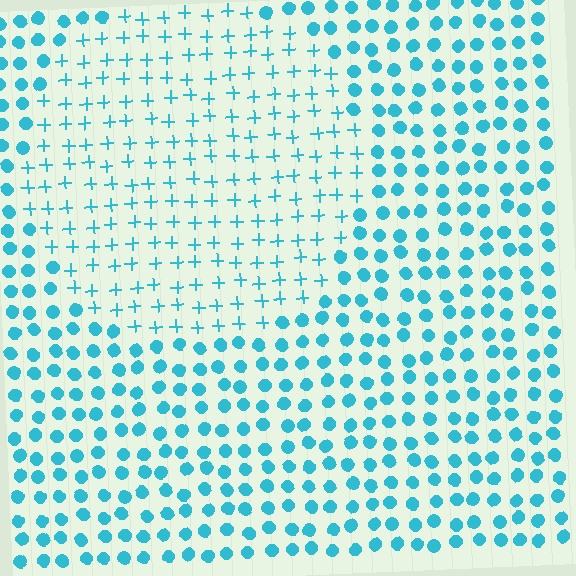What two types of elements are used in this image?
The image uses plus signs inside the circle region and circles outside it.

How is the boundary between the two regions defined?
The boundary is defined by a change in element shape: plus signs inside vs. circles outside. All elements share the same color and spacing.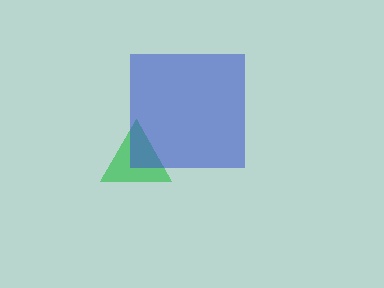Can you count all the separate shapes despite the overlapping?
Yes, there are 2 separate shapes.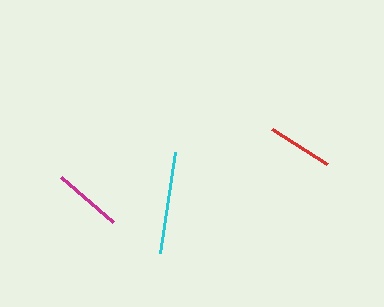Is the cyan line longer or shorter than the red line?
The cyan line is longer than the red line.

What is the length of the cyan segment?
The cyan segment is approximately 102 pixels long.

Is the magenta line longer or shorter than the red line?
The magenta line is longer than the red line.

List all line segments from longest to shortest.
From longest to shortest: cyan, magenta, red.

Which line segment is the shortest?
The red line is the shortest at approximately 66 pixels.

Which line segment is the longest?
The cyan line is the longest at approximately 102 pixels.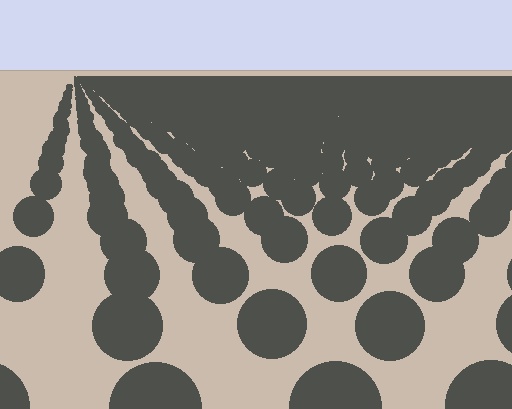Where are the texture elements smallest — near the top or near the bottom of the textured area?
Near the top.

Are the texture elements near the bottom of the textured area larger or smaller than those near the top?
Larger. Near the bottom, elements are closer to the viewer and appear at a bigger on-screen size.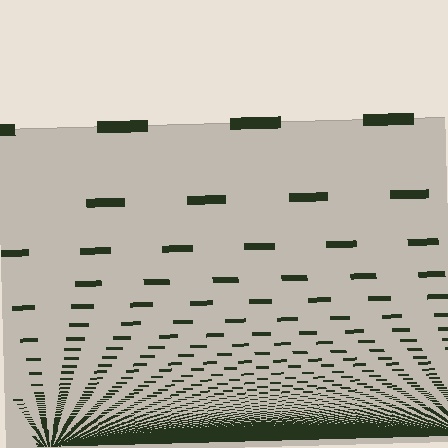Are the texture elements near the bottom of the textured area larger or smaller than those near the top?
Smaller. The gradient is inverted — elements near the bottom are smaller and denser.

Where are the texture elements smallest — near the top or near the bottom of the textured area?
Near the bottom.